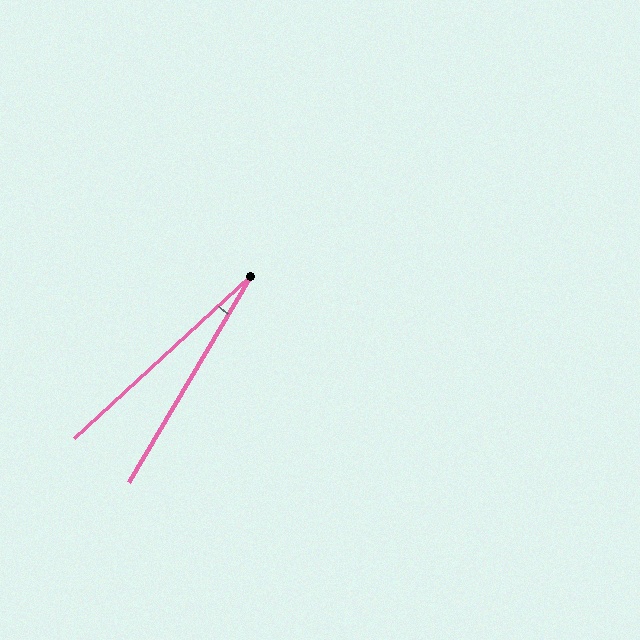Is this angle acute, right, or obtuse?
It is acute.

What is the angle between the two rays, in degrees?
Approximately 17 degrees.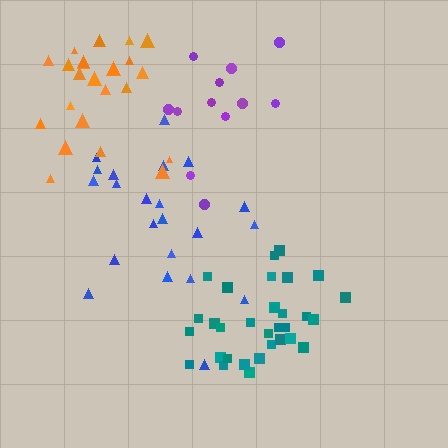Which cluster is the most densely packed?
Teal.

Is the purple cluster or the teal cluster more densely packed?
Teal.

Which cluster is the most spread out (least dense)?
Purple.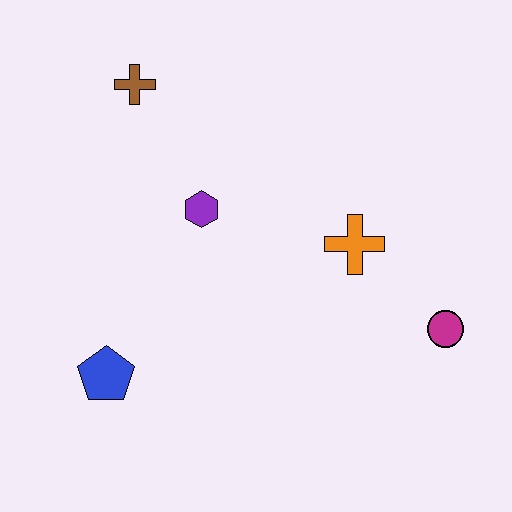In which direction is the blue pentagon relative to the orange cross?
The blue pentagon is to the left of the orange cross.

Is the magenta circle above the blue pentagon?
Yes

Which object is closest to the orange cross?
The magenta circle is closest to the orange cross.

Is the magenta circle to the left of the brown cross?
No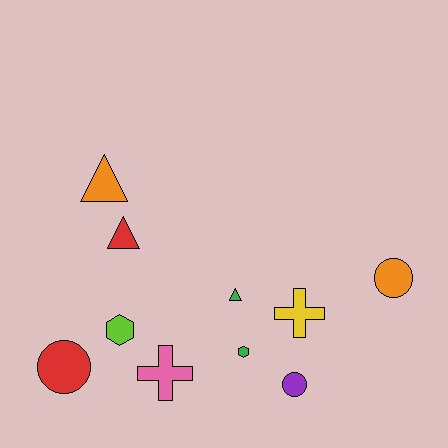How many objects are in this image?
There are 10 objects.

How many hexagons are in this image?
There are 2 hexagons.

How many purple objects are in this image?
There is 1 purple object.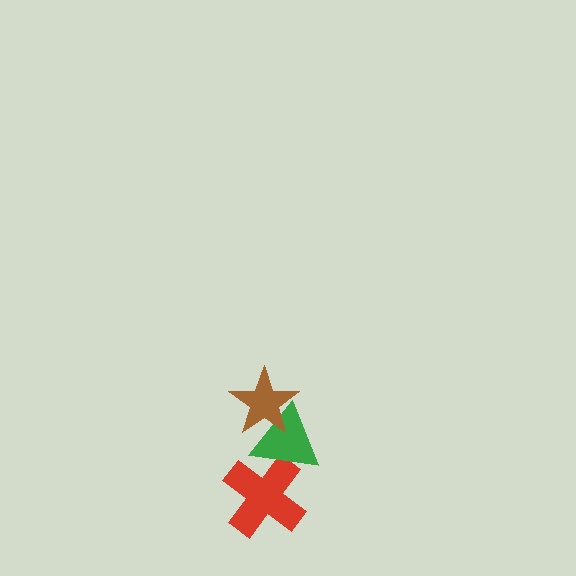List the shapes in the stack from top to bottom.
From top to bottom: the brown star, the green triangle, the red cross.